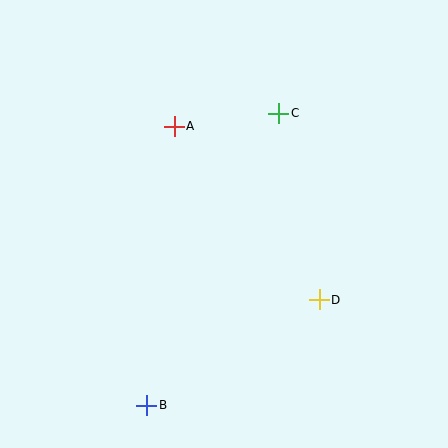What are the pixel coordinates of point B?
Point B is at (147, 405).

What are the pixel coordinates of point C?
Point C is at (279, 113).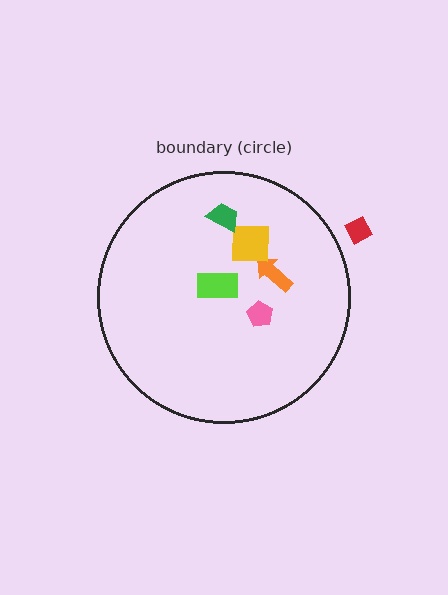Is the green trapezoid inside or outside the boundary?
Inside.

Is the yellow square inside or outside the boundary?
Inside.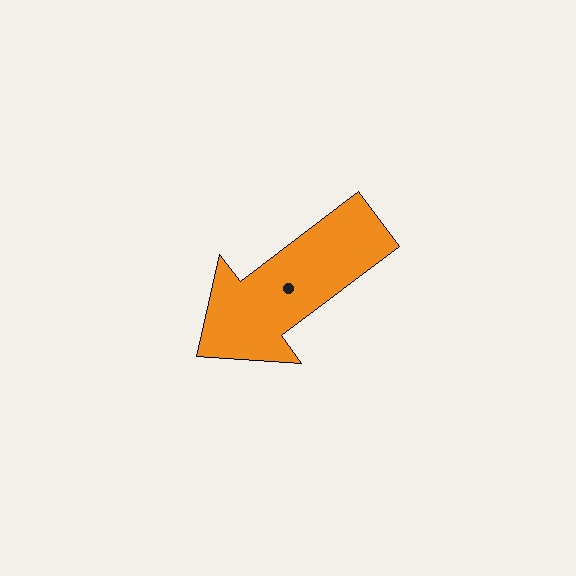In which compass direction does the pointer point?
Southwest.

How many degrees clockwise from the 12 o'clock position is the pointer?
Approximately 233 degrees.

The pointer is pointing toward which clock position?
Roughly 8 o'clock.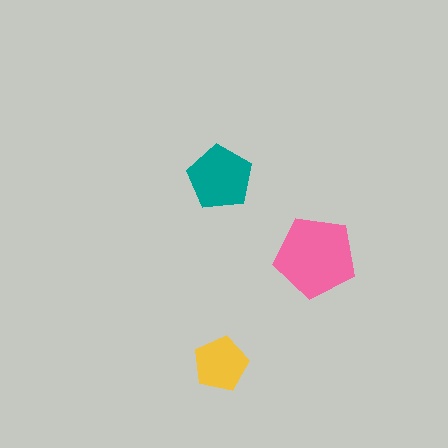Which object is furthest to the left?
The teal pentagon is leftmost.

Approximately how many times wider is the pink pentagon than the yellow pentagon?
About 1.5 times wider.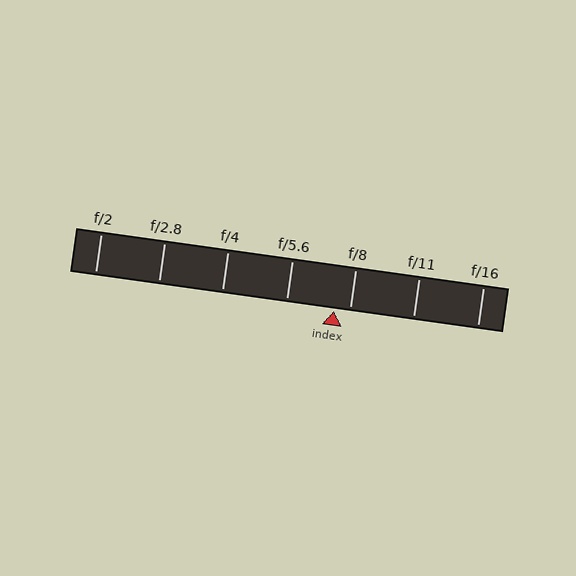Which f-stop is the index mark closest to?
The index mark is closest to f/8.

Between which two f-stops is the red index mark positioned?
The index mark is between f/5.6 and f/8.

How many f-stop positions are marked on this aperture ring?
There are 7 f-stop positions marked.